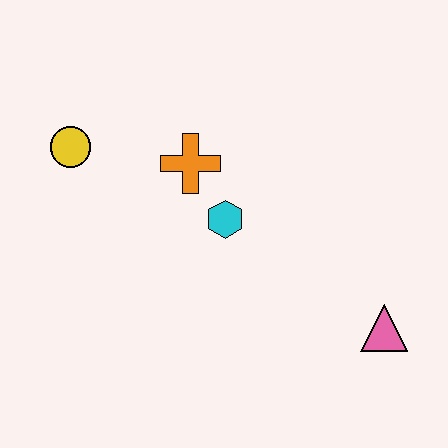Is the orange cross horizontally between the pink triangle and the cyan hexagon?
No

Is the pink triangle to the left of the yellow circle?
No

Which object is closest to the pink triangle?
The cyan hexagon is closest to the pink triangle.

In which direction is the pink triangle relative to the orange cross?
The pink triangle is to the right of the orange cross.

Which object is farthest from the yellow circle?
The pink triangle is farthest from the yellow circle.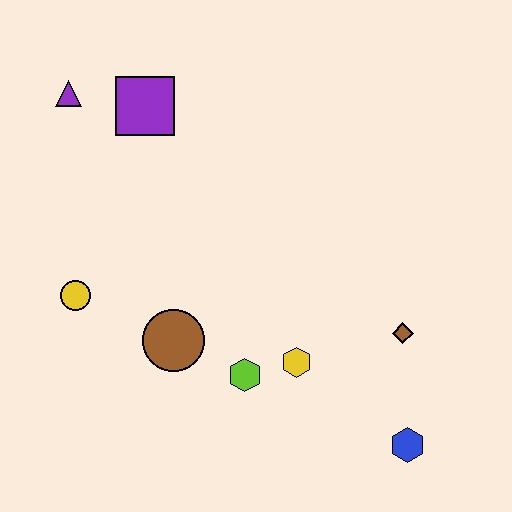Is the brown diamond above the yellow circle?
No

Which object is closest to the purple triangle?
The purple square is closest to the purple triangle.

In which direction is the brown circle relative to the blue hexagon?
The brown circle is to the left of the blue hexagon.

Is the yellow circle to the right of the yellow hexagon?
No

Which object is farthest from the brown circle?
The purple triangle is farthest from the brown circle.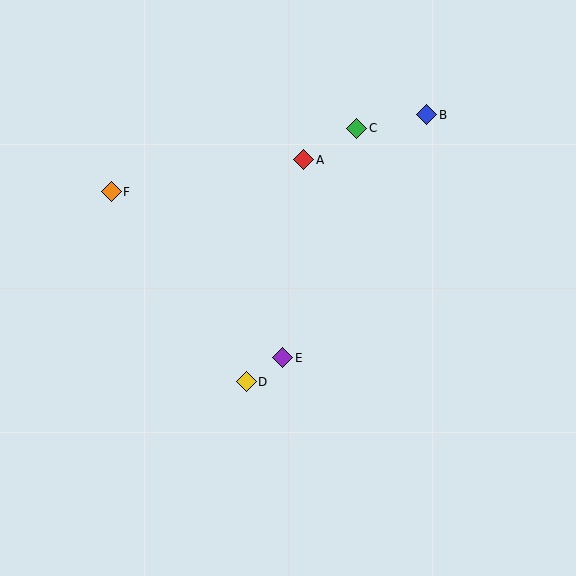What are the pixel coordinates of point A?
Point A is at (304, 160).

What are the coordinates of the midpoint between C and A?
The midpoint between C and A is at (330, 144).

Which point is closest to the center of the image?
Point E at (283, 358) is closest to the center.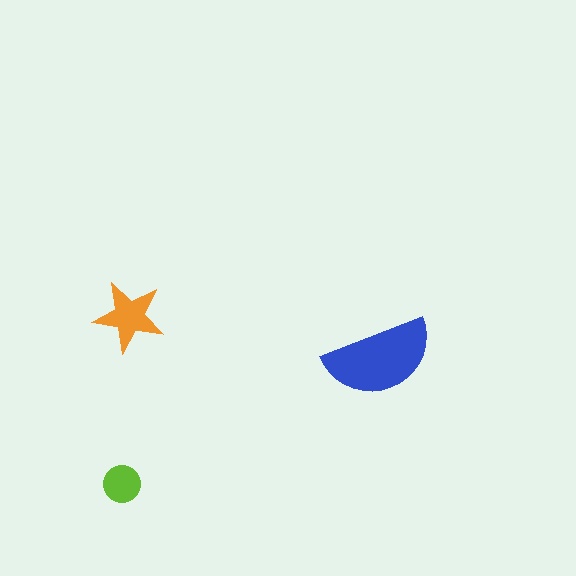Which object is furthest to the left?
The lime circle is leftmost.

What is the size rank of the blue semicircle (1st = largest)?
1st.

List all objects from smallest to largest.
The lime circle, the orange star, the blue semicircle.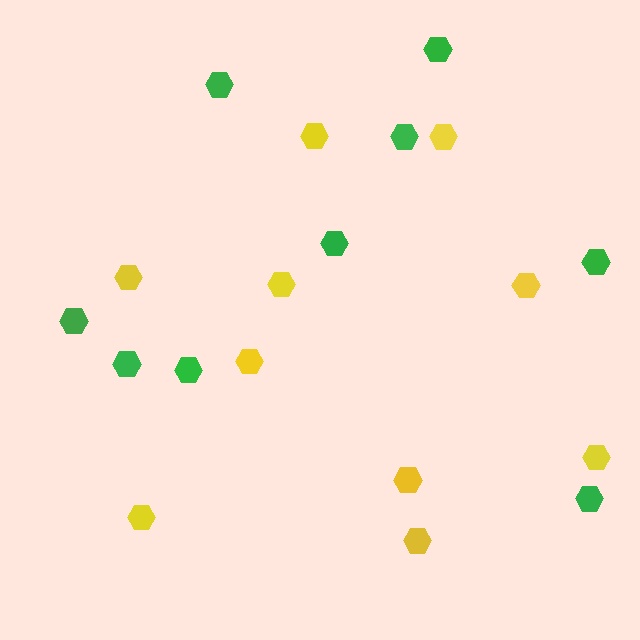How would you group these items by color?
There are 2 groups: one group of yellow hexagons (10) and one group of green hexagons (9).